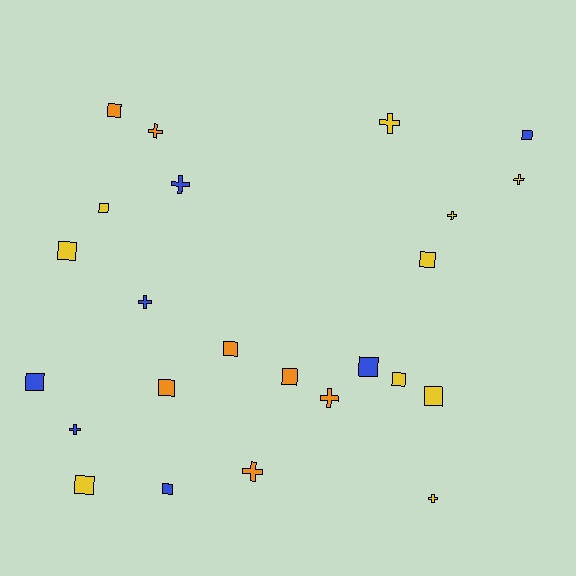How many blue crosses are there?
There are 3 blue crosses.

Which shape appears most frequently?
Square, with 14 objects.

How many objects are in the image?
There are 24 objects.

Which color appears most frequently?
Yellow, with 10 objects.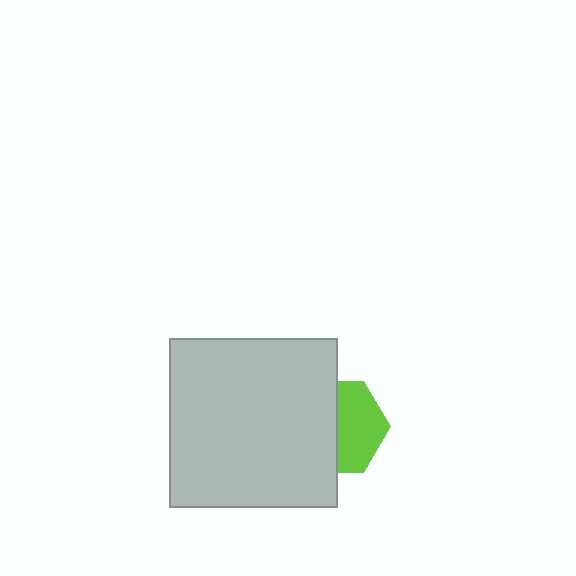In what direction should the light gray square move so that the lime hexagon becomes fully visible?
The light gray square should move left. That is the shortest direction to clear the overlap and leave the lime hexagon fully visible.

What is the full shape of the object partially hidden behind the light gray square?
The partially hidden object is a lime hexagon.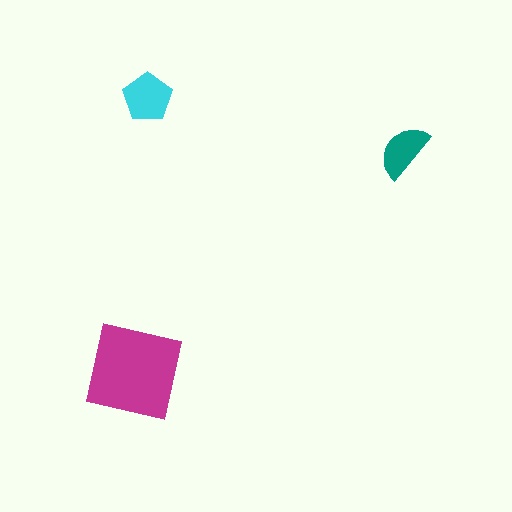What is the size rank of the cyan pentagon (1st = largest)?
2nd.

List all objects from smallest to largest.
The teal semicircle, the cyan pentagon, the magenta square.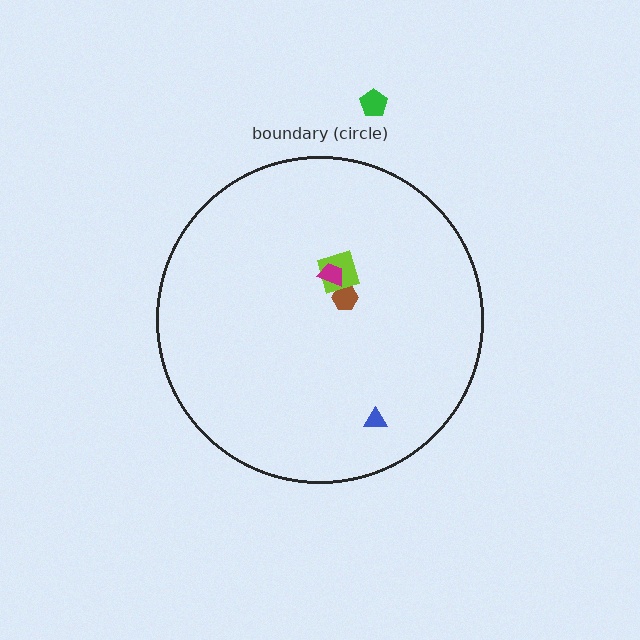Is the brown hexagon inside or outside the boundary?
Inside.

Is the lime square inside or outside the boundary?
Inside.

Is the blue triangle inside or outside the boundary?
Inside.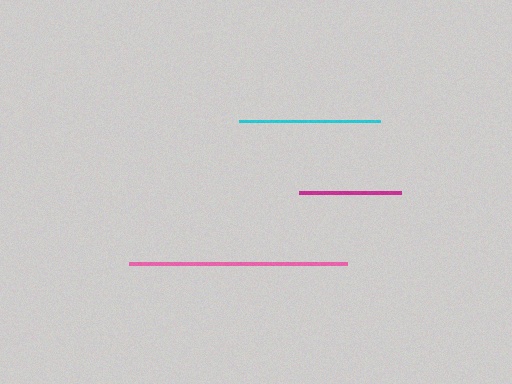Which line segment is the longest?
The pink line is the longest at approximately 218 pixels.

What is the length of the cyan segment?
The cyan segment is approximately 142 pixels long.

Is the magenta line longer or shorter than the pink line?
The pink line is longer than the magenta line.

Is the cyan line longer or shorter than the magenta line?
The cyan line is longer than the magenta line.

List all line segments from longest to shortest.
From longest to shortest: pink, cyan, magenta.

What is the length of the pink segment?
The pink segment is approximately 218 pixels long.